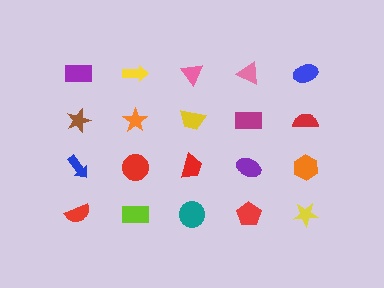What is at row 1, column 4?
A pink triangle.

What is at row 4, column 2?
A lime rectangle.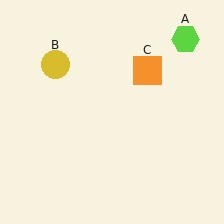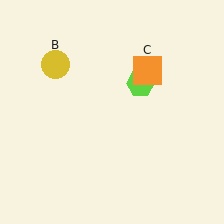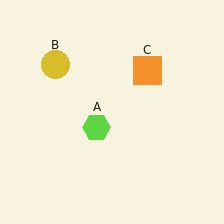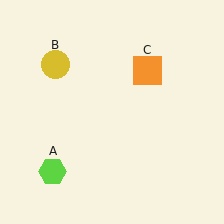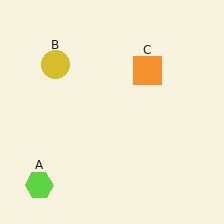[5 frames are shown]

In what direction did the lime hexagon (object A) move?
The lime hexagon (object A) moved down and to the left.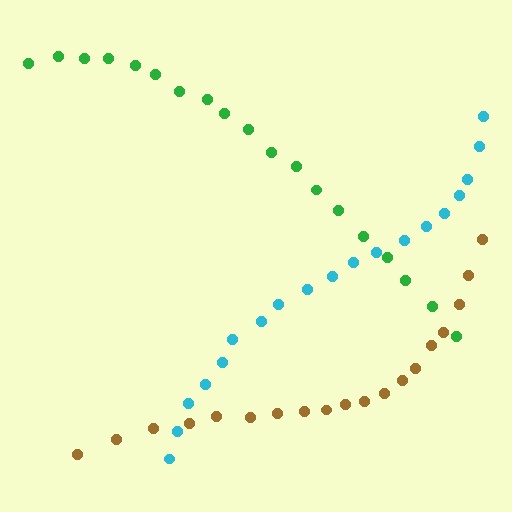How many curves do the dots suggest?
There are 3 distinct paths.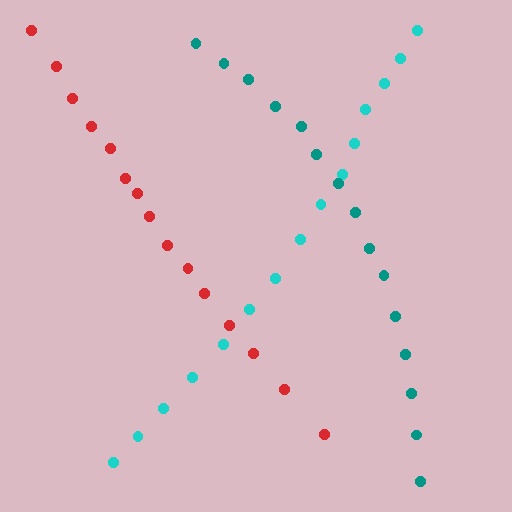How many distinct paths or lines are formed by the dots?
There are 3 distinct paths.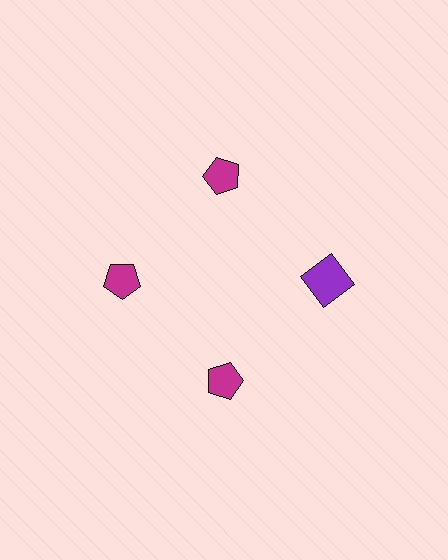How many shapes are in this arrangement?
There are 4 shapes arranged in a ring pattern.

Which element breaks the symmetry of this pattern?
The purple square at roughly the 3 o'clock position breaks the symmetry. All other shapes are magenta pentagons.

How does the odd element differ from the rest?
It differs in both color (purple instead of magenta) and shape (square instead of pentagon).